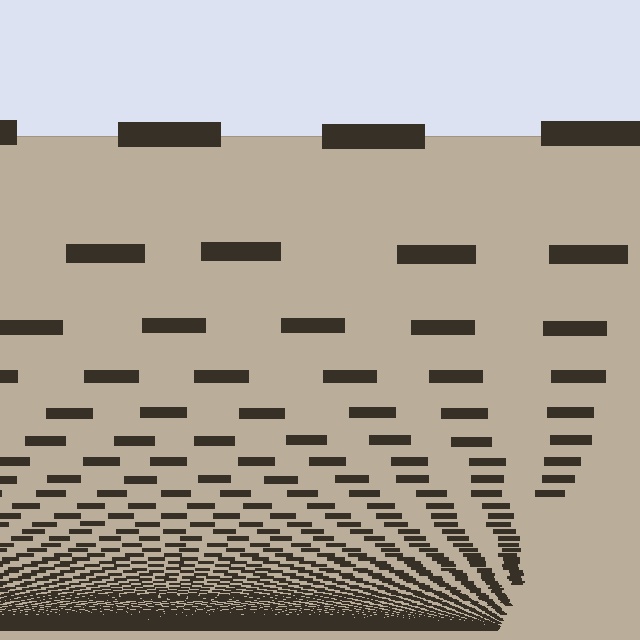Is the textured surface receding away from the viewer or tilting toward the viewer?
The surface appears to tilt toward the viewer. Texture elements get larger and sparser toward the top.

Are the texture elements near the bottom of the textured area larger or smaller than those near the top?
Smaller. The gradient is inverted — elements near the bottom are smaller and denser.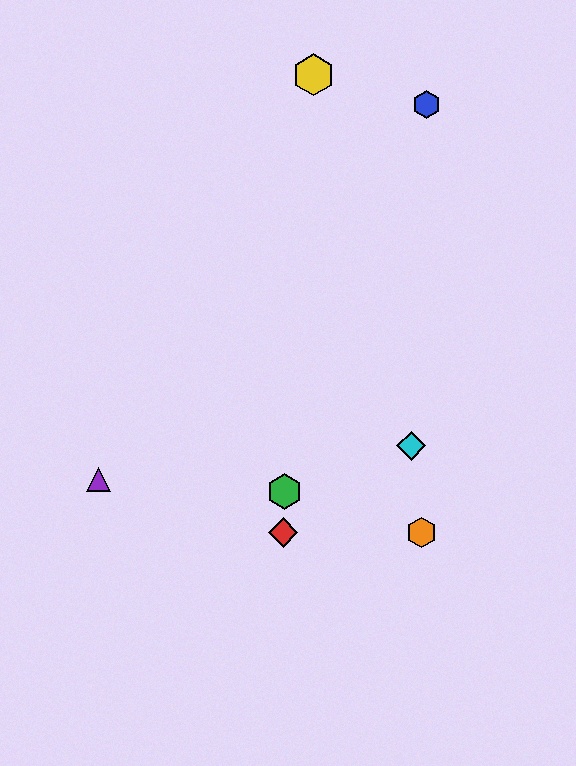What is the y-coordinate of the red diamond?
The red diamond is at y≈532.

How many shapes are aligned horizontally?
2 shapes (the red diamond, the orange hexagon) are aligned horizontally.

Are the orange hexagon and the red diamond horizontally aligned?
Yes, both are at y≈532.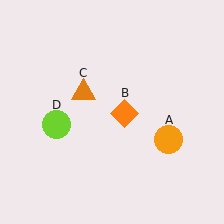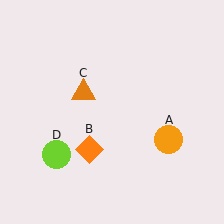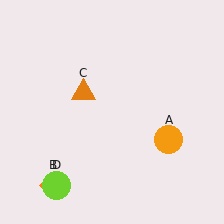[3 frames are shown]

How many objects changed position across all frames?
2 objects changed position: orange diamond (object B), lime circle (object D).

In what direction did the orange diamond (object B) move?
The orange diamond (object B) moved down and to the left.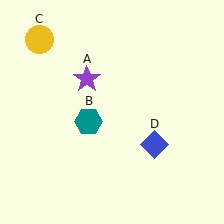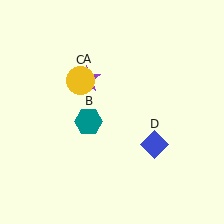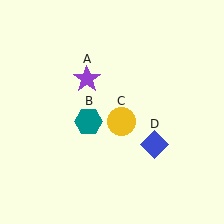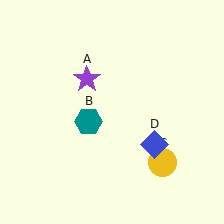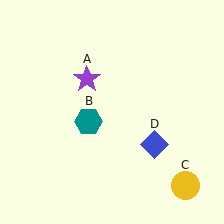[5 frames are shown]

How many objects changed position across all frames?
1 object changed position: yellow circle (object C).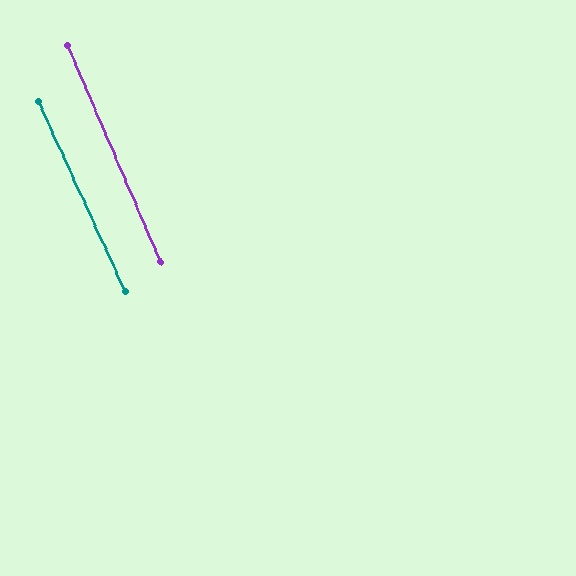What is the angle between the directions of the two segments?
Approximately 1 degree.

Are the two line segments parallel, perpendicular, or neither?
Parallel — their directions differ by only 1.4°.